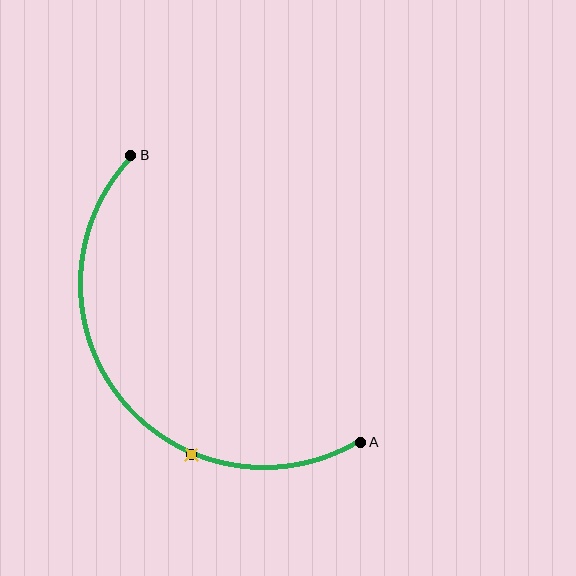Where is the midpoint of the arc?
The arc midpoint is the point on the curve farthest from the straight line joining A and B. It sits below and to the left of that line.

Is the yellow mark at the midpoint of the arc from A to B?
No. The yellow mark lies on the arc but is closer to endpoint A. The arc midpoint would be at the point on the curve equidistant along the arc from both A and B.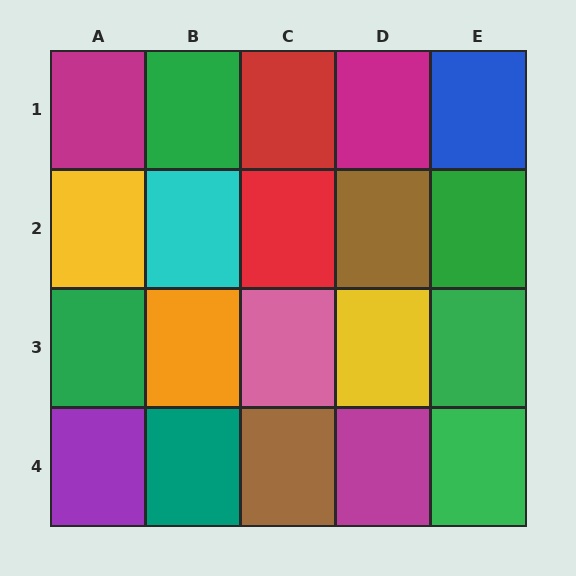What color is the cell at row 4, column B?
Teal.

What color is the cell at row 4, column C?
Brown.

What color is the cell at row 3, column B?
Orange.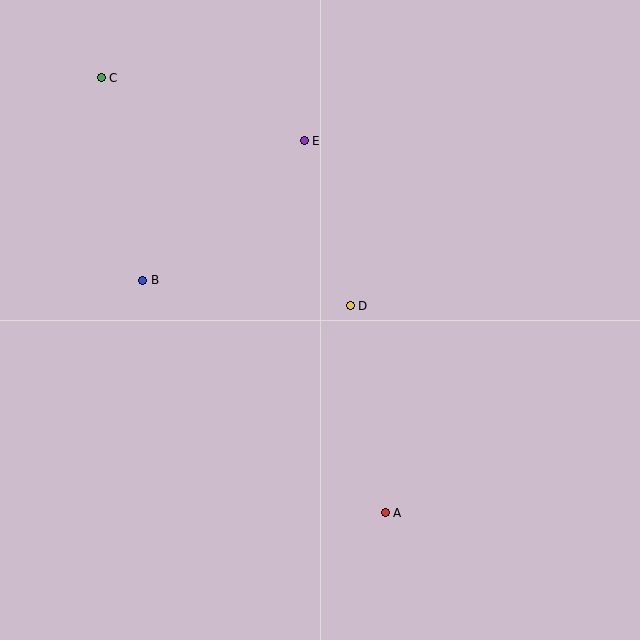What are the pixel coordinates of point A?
Point A is at (385, 513).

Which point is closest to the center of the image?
Point D at (350, 306) is closest to the center.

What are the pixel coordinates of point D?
Point D is at (350, 306).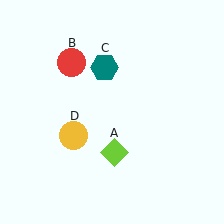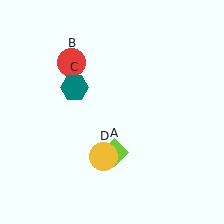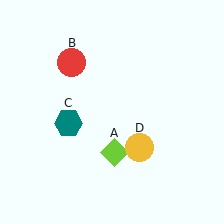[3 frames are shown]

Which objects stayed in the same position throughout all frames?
Lime diamond (object A) and red circle (object B) remained stationary.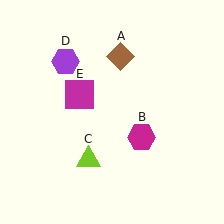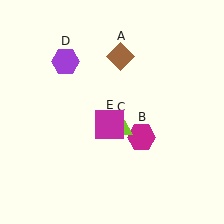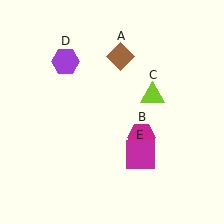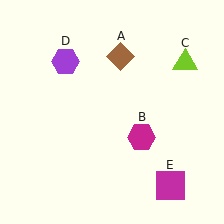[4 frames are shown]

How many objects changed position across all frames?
2 objects changed position: lime triangle (object C), magenta square (object E).